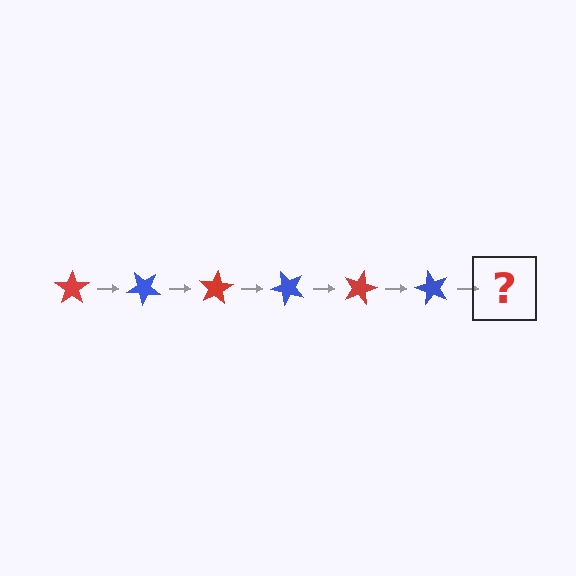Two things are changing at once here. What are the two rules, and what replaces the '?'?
The two rules are that it rotates 40 degrees each step and the color cycles through red and blue. The '?' should be a red star, rotated 240 degrees from the start.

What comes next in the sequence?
The next element should be a red star, rotated 240 degrees from the start.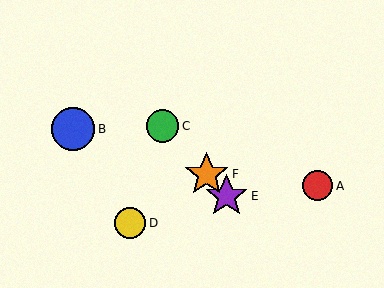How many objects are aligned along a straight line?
3 objects (C, E, F) are aligned along a straight line.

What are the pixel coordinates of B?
Object B is at (73, 129).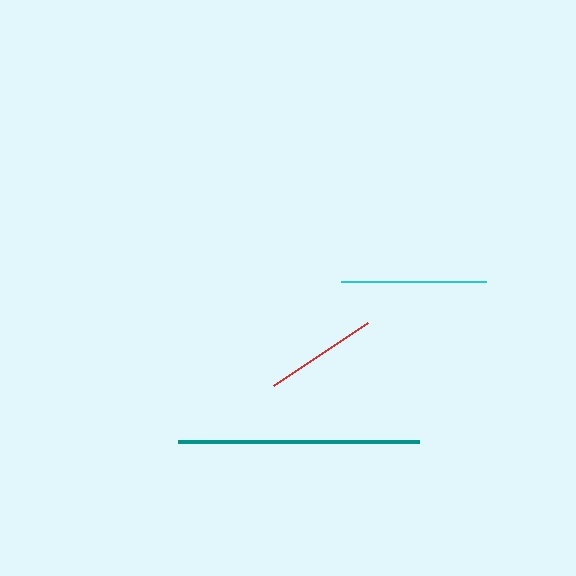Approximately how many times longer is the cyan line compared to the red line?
The cyan line is approximately 1.3 times the length of the red line.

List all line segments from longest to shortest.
From longest to shortest: teal, cyan, red.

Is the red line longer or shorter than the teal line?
The teal line is longer than the red line.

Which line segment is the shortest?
The red line is the shortest at approximately 114 pixels.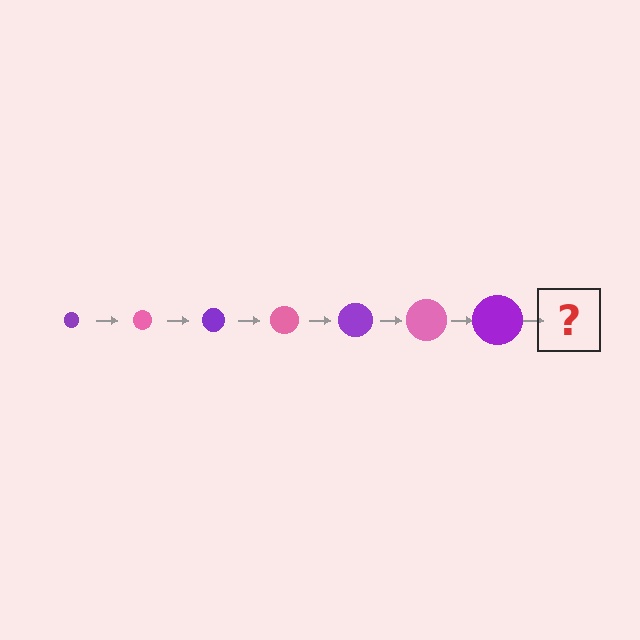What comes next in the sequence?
The next element should be a pink circle, larger than the previous one.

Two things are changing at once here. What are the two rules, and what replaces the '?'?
The two rules are that the circle grows larger each step and the color cycles through purple and pink. The '?' should be a pink circle, larger than the previous one.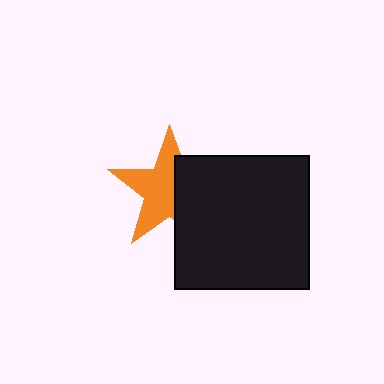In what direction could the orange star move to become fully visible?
The orange star could move left. That would shift it out from behind the black square entirely.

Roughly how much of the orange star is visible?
About half of it is visible (roughly 58%).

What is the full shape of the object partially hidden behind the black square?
The partially hidden object is an orange star.